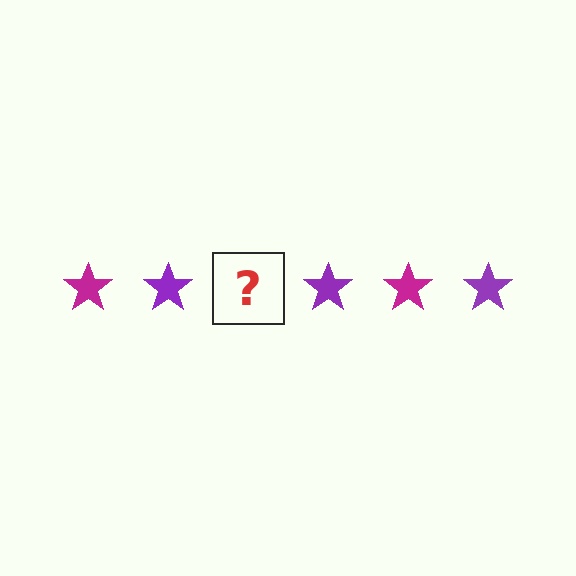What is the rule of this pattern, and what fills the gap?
The rule is that the pattern cycles through magenta, purple stars. The gap should be filled with a magenta star.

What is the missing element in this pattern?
The missing element is a magenta star.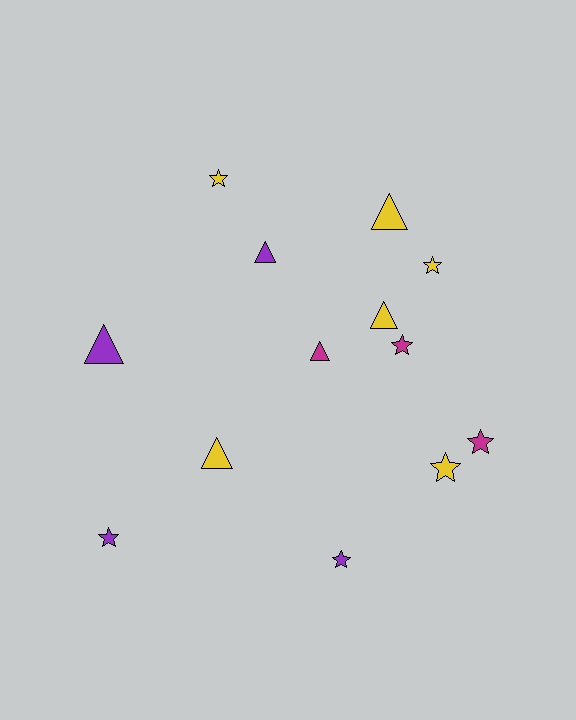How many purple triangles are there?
There are 2 purple triangles.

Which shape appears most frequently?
Star, with 7 objects.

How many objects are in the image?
There are 13 objects.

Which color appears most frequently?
Yellow, with 6 objects.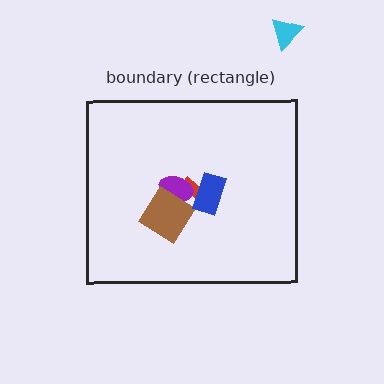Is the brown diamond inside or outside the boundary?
Inside.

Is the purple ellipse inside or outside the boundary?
Inside.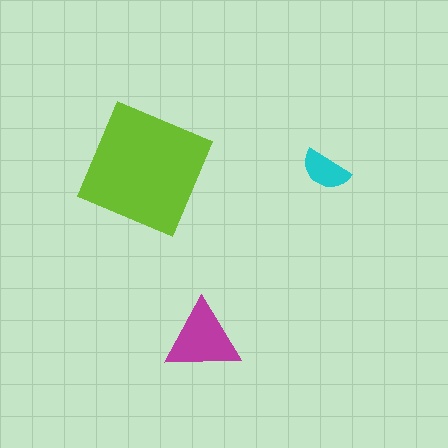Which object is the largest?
The lime square.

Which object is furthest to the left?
The lime square is leftmost.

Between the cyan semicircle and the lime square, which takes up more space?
The lime square.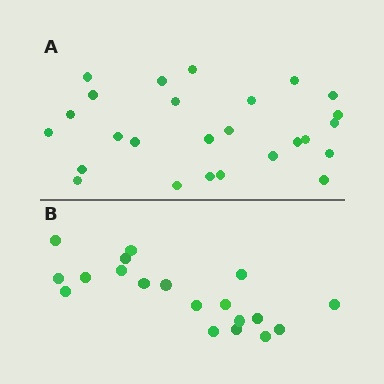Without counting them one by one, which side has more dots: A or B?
Region A (the top region) has more dots.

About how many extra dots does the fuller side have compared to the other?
Region A has roughly 8 or so more dots than region B.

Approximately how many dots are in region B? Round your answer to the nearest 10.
About 20 dots. (The exact count is 19, which rounds to 20.)